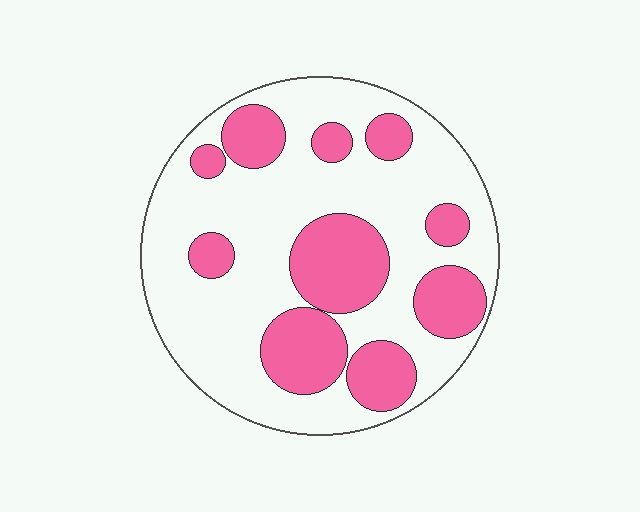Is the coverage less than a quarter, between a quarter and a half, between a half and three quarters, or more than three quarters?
Between a quarter and a half.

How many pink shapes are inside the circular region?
10.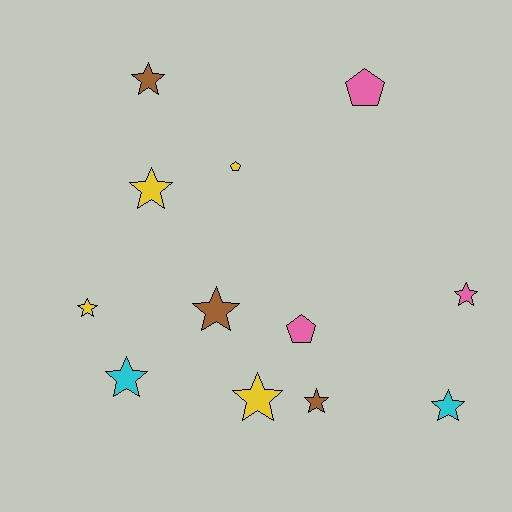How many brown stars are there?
There are 3 brown stars.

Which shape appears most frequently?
Star, with 9 objects.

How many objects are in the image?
There are 12 objects.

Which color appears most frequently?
Yellow, with 4 objects.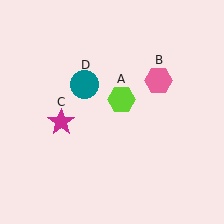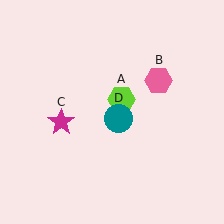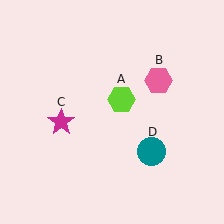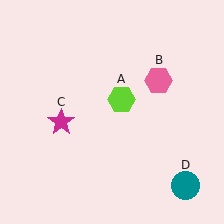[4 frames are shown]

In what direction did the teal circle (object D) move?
The teal circle (object D) moved down and to the right.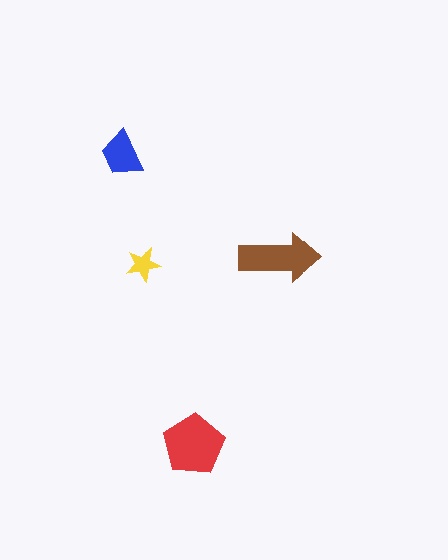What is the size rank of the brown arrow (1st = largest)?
2nd.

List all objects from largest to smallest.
The red pentagon, the brown arrow, the blue trapezoid, the yellow star.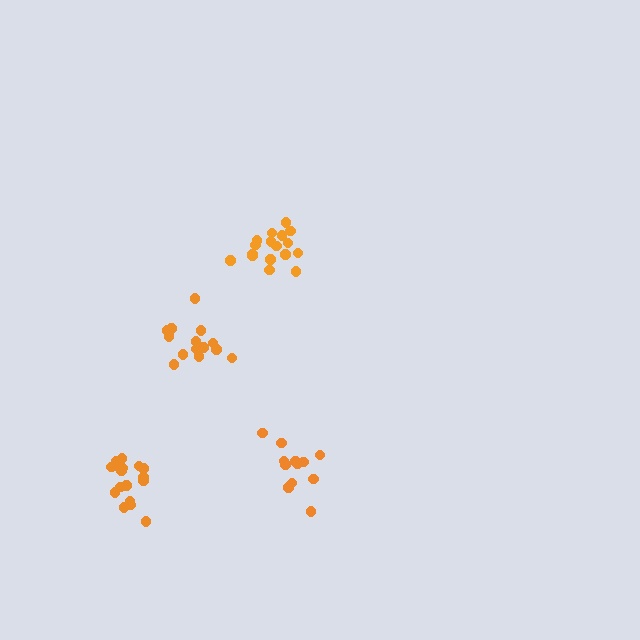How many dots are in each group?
Group 1: 17 dots, Group 2: 13 dots, Group 3: 17 dots, Group 4: 14 dots (61 total).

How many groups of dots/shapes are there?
There are 4 groups.